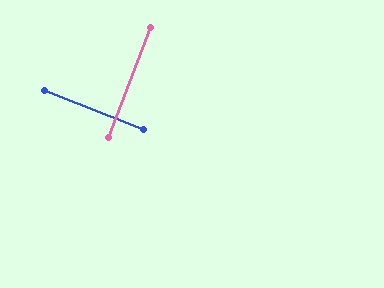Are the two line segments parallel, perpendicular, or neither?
Perpendicular — they meet at approximately 90°.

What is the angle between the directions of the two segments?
Approximately 90 degrees.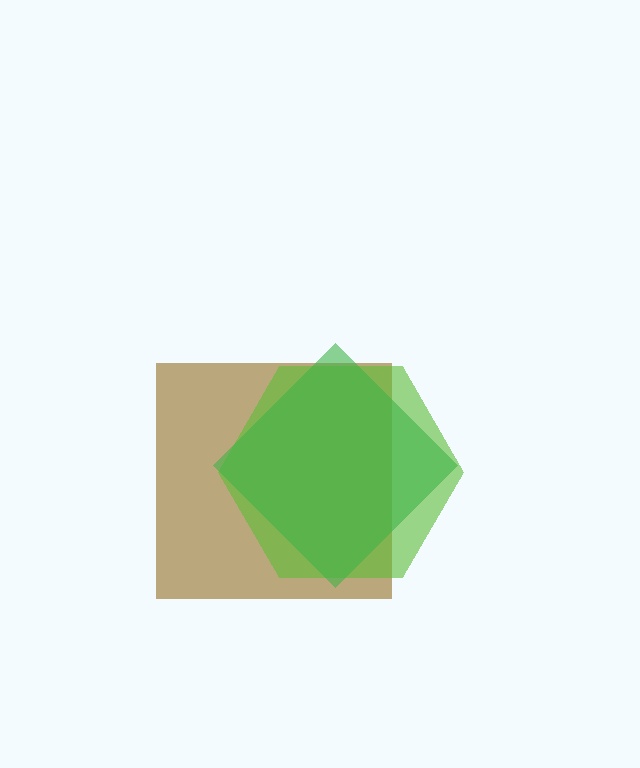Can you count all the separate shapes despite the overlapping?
Yes, there are 3 separate shapes.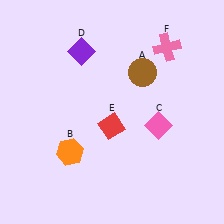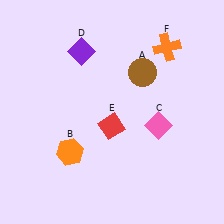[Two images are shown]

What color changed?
The cross (F) changed from pink in Image 1 to orange in Image 2.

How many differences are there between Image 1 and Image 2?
There is 1 difference between the two images.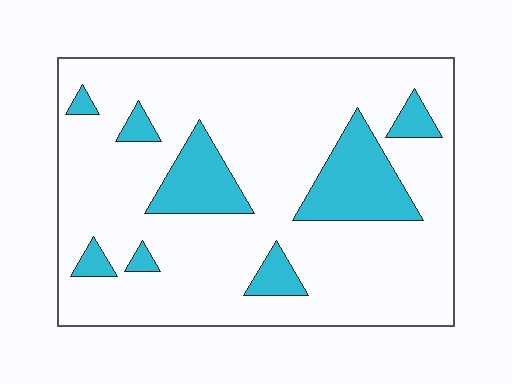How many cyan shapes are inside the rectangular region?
8.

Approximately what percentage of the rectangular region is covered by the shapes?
Approximately 20%.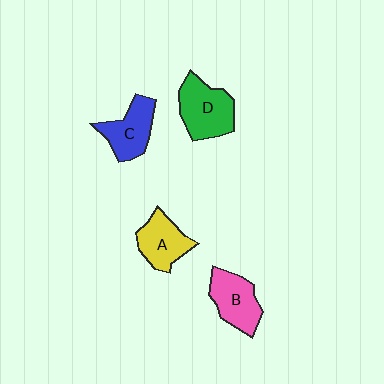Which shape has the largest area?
Shape D (green).